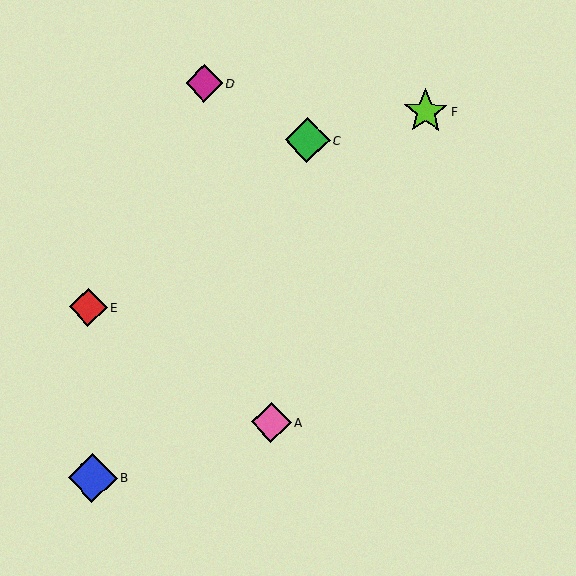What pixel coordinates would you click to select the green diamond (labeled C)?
Click at (307, 140) to select the green diamond C.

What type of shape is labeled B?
Shape B is a blue diamond.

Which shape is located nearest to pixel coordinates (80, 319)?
The red diamond (labeled E) at (88, 307) is nearest to that location.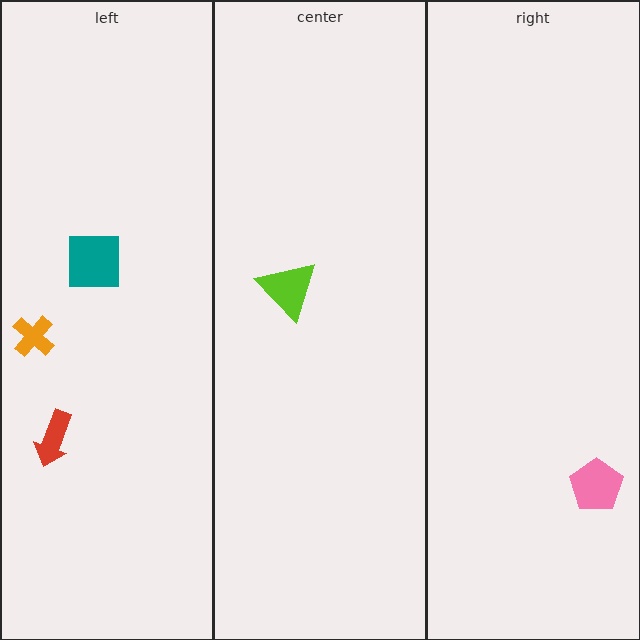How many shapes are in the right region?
1.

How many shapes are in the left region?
3.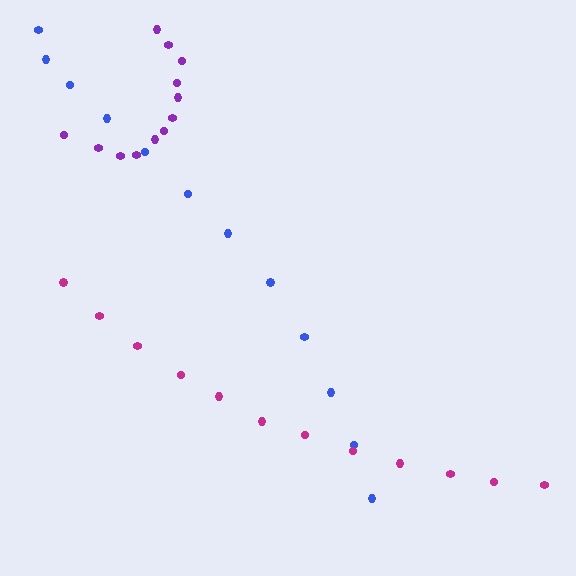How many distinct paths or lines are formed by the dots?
There are 3 distinct paths.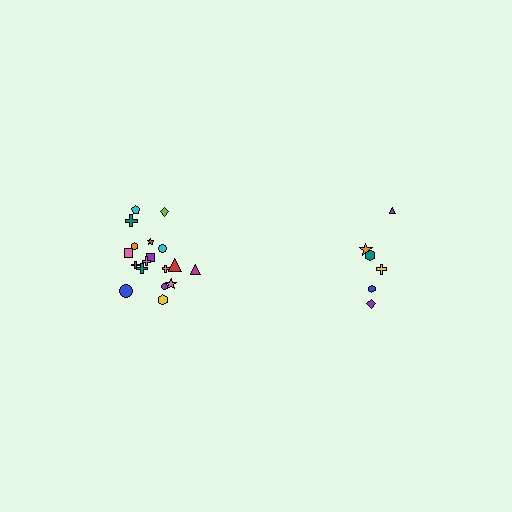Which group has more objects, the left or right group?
The left group.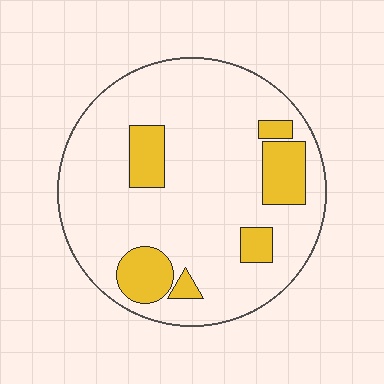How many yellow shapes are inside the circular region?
6.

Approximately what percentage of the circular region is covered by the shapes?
Approximately 20%.